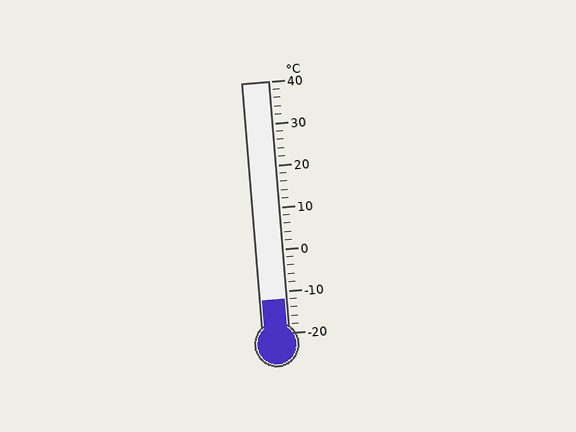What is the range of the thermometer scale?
The thermometer scale ranges from -20°C to 40°C.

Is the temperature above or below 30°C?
The temperature is below 30°C.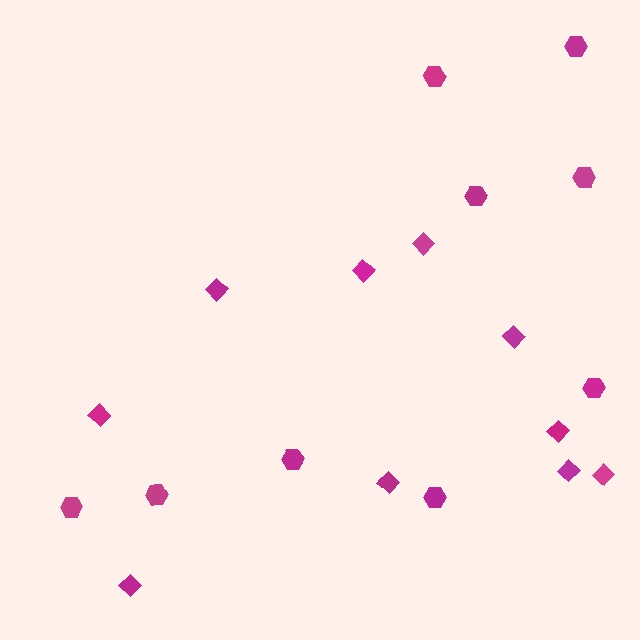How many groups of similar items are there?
There are 2 groups: one group of hexagons (9) and one group of diamonds (10).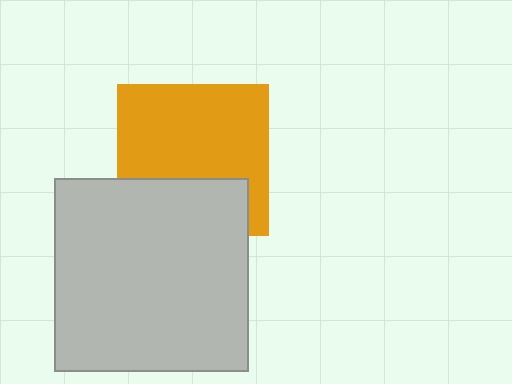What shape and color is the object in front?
The object in front is a light gray square.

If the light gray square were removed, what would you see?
You would see the complete orange square.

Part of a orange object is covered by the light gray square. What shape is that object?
It is a square.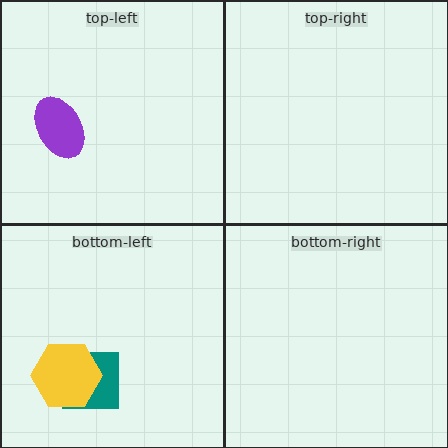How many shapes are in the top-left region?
1.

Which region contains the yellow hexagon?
The bottom-left region.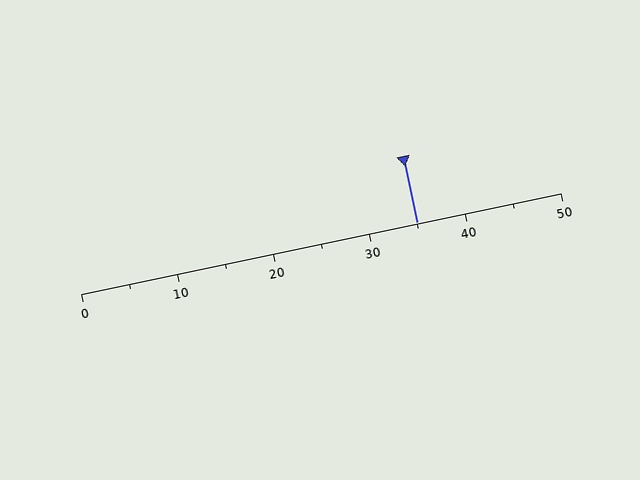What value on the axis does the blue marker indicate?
The marker indicates approximately 35.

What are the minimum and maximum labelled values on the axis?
The axis runs from 0 to 50.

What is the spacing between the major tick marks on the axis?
The major ticks are spaced 10 apart.